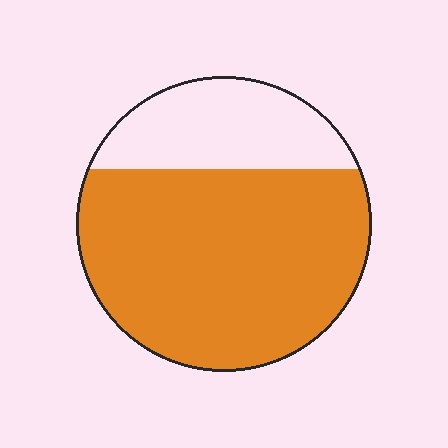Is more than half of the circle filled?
Yes.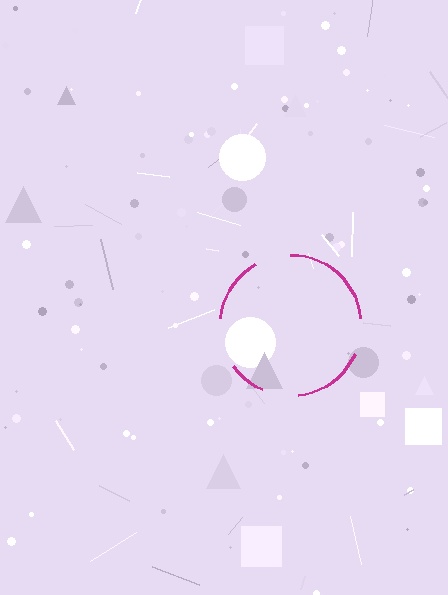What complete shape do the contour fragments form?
The contour fragments form a circle.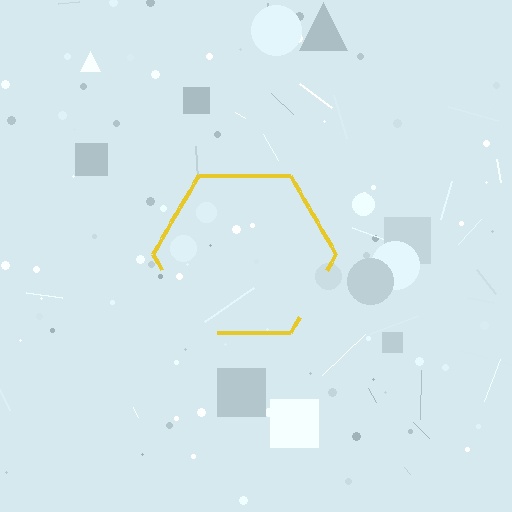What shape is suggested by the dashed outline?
The dashed outline suggests a hexagon.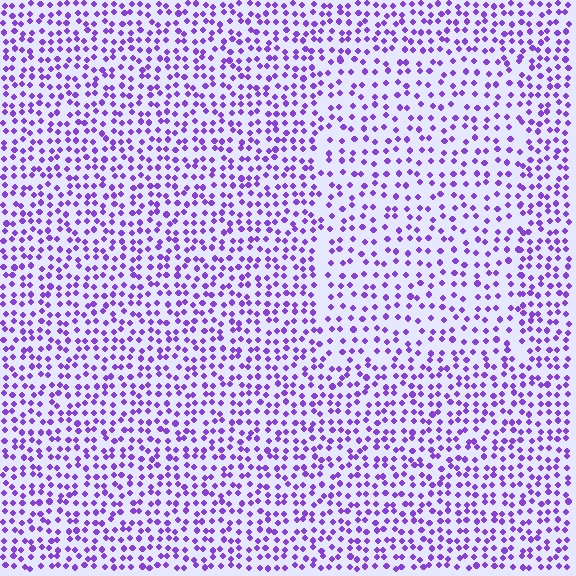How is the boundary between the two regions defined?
The boundary is defined by a change in element density (approximately 1.5x ratio). All elements are the same color, size, and shape.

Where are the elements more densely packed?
The elements are more densely packed outside the rectangle boundary.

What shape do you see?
I see a rectangle.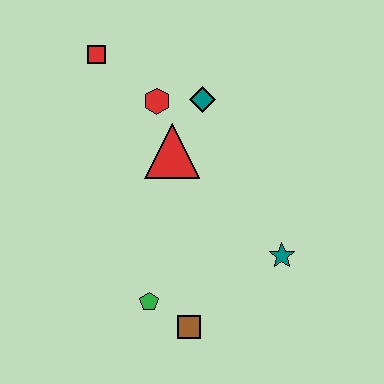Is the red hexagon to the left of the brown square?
Yes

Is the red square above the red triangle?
Yes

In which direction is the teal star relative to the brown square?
The teal star is to the right of the brown square.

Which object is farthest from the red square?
The brown square is farthest from the red square.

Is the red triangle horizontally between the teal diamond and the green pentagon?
Yes